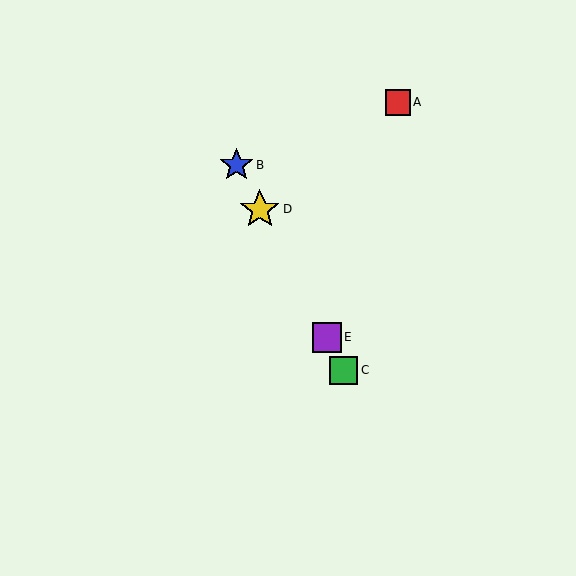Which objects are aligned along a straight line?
Objects B, C, D, E are aligned along a straight line.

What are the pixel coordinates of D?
Object D is at (260, 209).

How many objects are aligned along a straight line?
4 objects (B, C, D, E) are aligned along a straight line.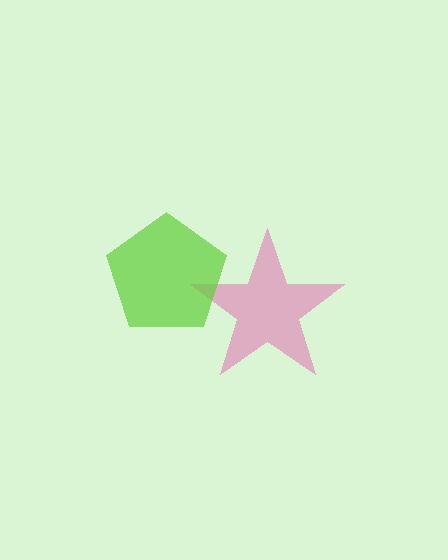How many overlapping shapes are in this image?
There are 2 overlapping shapes in the image.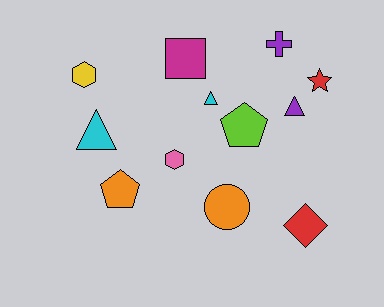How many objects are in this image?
There are 12 objects.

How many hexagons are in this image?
There are 2 hexagons.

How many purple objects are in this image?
There are 2 purple objects.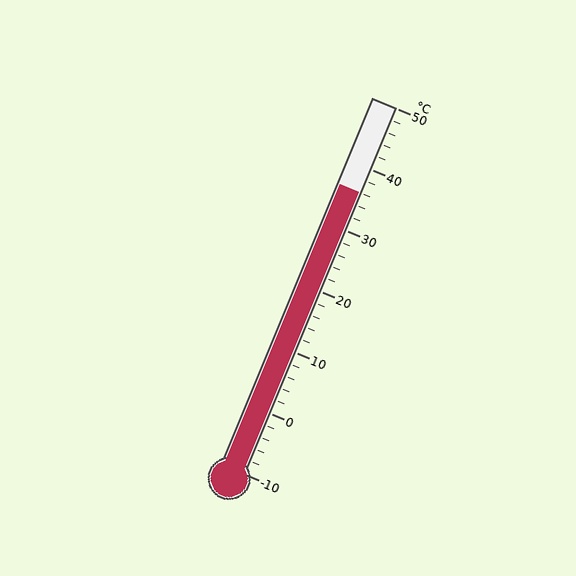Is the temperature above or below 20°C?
The temperature is above 20°C.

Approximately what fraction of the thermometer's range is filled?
The thermometer is filled to approximately 75% of its range.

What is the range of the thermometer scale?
The thermometer scale ranges from -10°C to 50°C.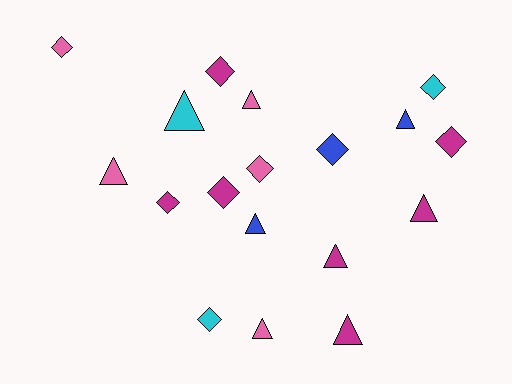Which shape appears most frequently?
Diamond, with 9 objects.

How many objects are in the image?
There are 18 objects.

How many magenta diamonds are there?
There are 4 magenta diamonds.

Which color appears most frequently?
Magenta, with 7 objects.